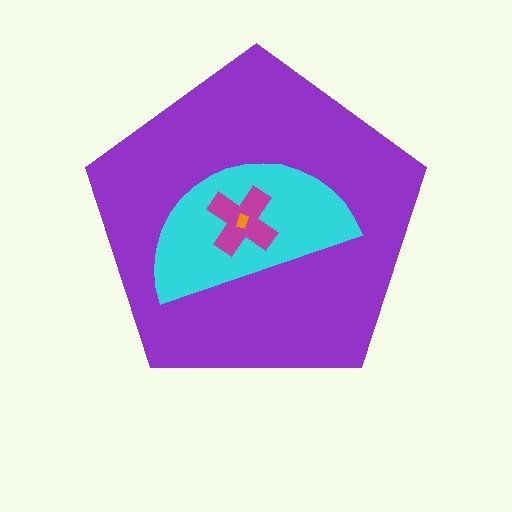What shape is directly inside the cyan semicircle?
The magenta cross.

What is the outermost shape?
The purple pentagon.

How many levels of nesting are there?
4.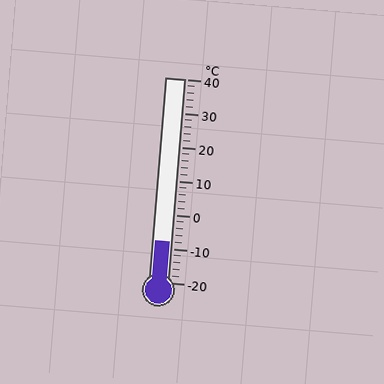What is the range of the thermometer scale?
The thermometer scale ranges from -20°C to 40°C.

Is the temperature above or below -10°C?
The temperature is above -10°C.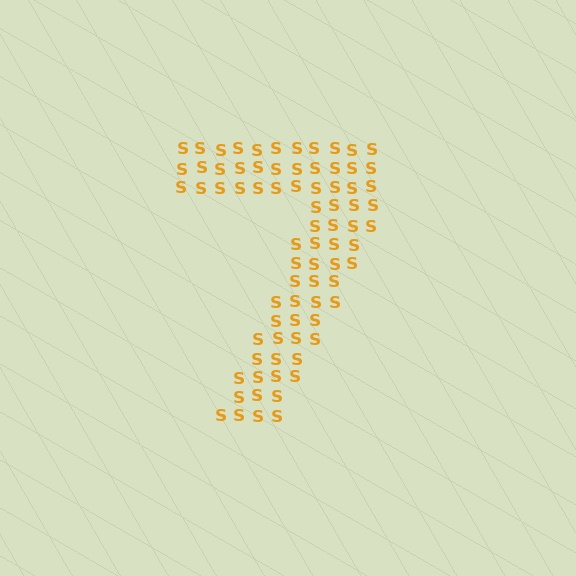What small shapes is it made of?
It is made of small letter S's.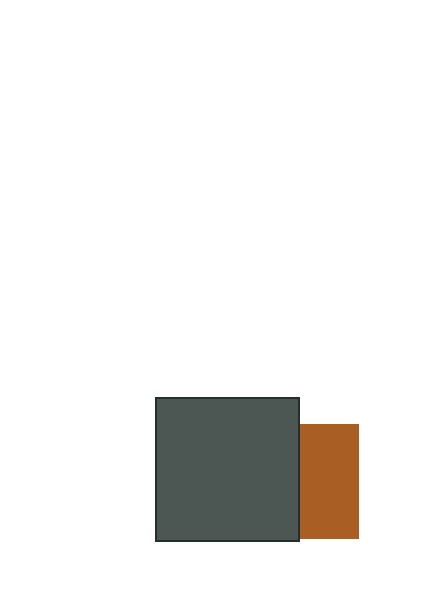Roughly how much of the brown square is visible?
About half of it is visible (roughly 52%).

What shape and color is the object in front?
The object in front is a dark gray square.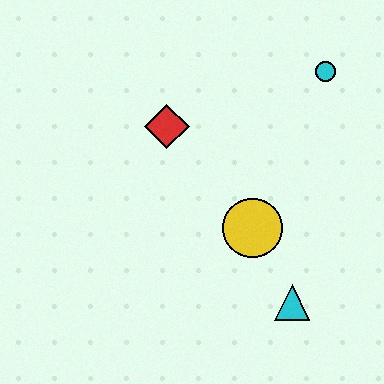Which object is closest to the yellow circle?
The cyan triangle is closest to the yellow circle.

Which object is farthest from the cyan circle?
The cyan triangle is farthest from the cyan circle.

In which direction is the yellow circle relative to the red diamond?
The yellow circle is below the red diamond.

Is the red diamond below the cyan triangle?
No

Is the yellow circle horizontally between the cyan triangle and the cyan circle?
No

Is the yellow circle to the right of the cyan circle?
No